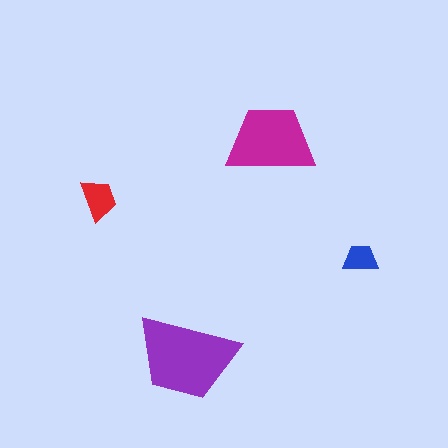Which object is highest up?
The magenta trapezoid is topmost.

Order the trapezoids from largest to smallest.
the purple one, the magenta one, the red one, the blue one.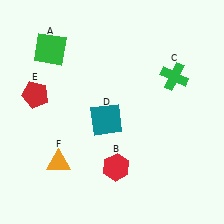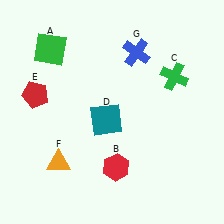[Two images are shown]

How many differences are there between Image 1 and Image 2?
There is 1 difference between the two images.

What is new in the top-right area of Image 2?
A blue cross (G) was added in the top-right area of Image 2.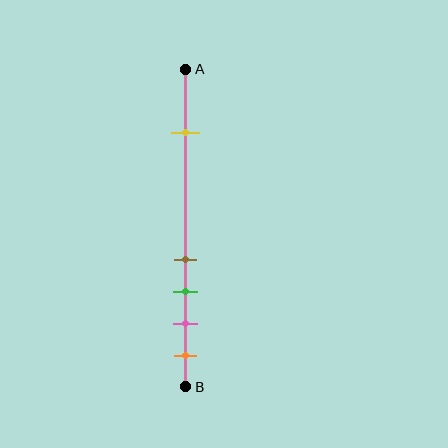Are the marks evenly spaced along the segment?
No, the marks are not evenly spaced.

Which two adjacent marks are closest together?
The brown and green marks are the closest adjacent pair.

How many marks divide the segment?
There are 5 marks dividing the segment.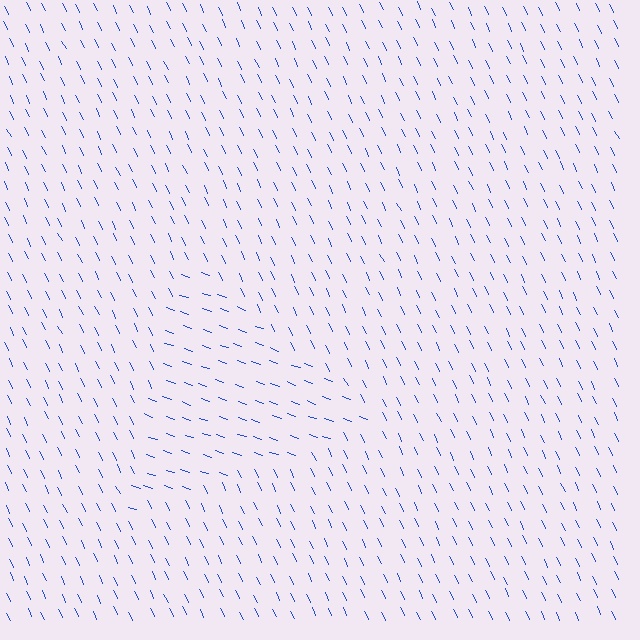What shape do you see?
I see a triangle.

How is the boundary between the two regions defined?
The boundary is defined purely by a change in line orientation (approximately 45 degrees difference). All lines are the same color and thickness.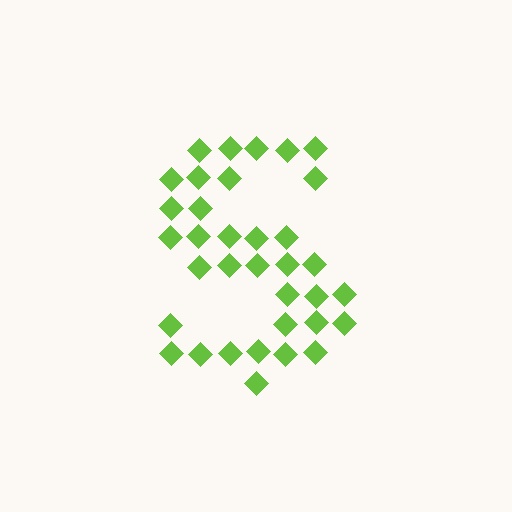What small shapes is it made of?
It is made of small diamonds.